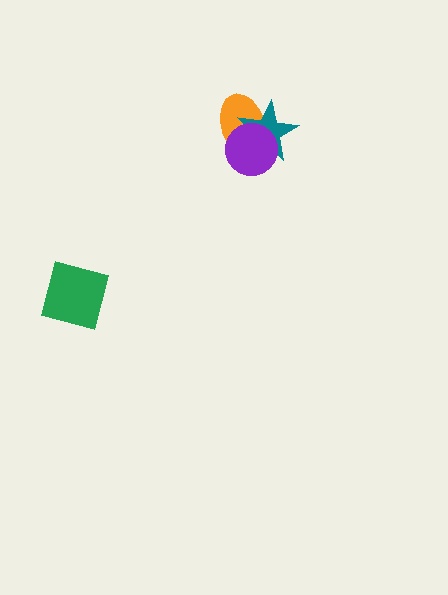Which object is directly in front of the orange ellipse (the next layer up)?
The teal star is directly in front of the orange ellipse.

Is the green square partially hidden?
No, no other shape covers it.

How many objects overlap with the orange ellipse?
2 objects overlap with the orange ellipse.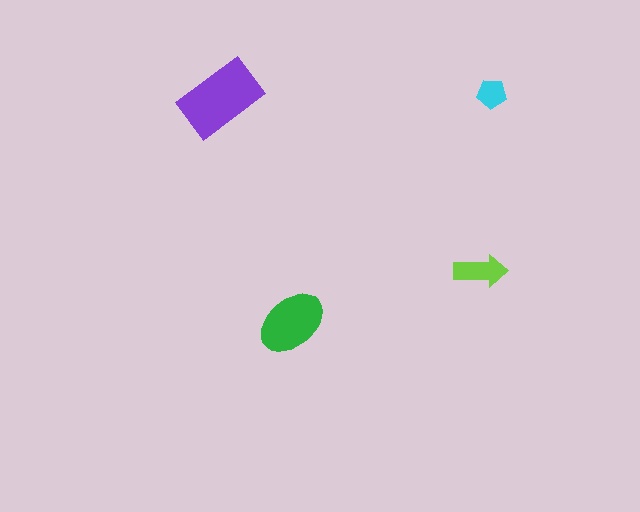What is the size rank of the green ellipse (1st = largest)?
2nd.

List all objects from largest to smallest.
The purple rectangle, the green ellipse, the lime arrow, the cyan pentagon.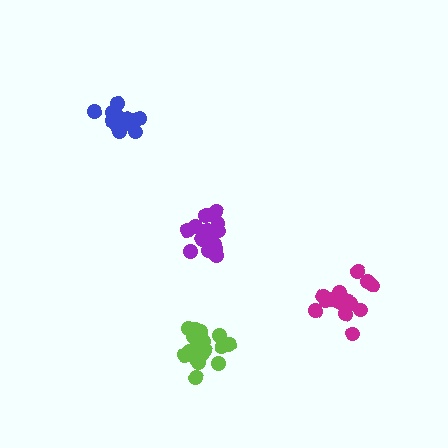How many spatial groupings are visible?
There are 4 spatial groupings.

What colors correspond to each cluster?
The clusters are colored: blue, magenta, purple, lime.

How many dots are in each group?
Group 1: 17 dots, Group 2: 16 dots, Group 3: 16 dots, Group 4: 18 dots (67 total).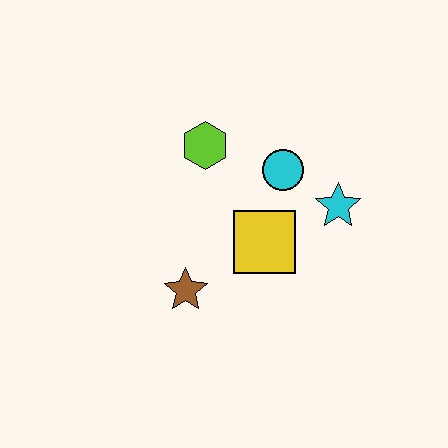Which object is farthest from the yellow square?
The lime hexagon is farthest from the yellow square.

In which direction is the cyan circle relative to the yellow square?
The cyan circle is above the yellow square.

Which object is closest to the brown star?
The yellow square is closest to the brown star.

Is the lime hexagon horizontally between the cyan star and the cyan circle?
No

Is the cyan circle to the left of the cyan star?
Yes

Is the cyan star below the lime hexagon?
Yes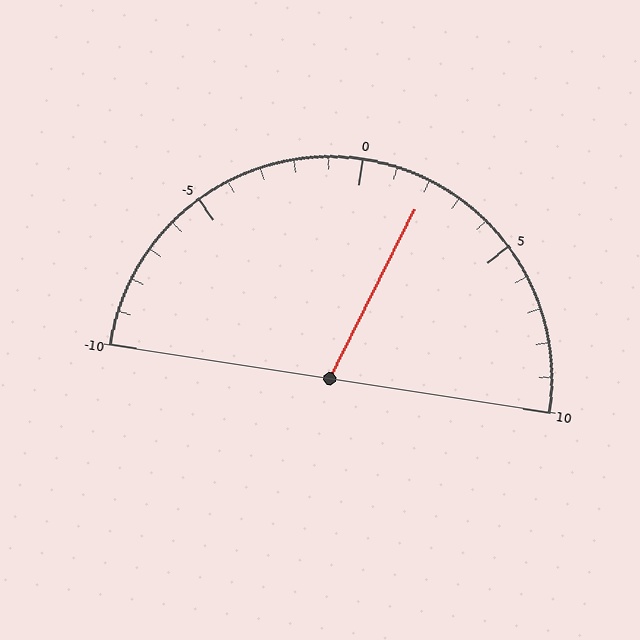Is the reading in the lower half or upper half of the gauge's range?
The reading is in the upper half of the range (-10 to 10).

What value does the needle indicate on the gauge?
The needle indicates approximately 2.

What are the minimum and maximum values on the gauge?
The gauge ranges from -10 to 10.